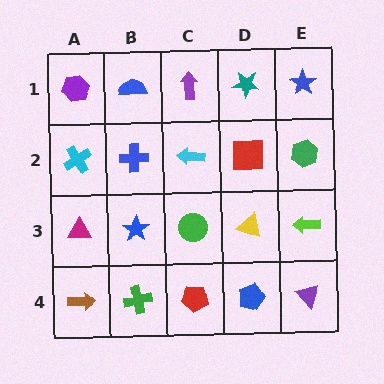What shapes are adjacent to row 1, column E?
A green hexagon (row 2, column E), a teal star (row 1, column D).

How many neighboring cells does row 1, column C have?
3.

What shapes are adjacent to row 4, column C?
A green circle (row 3, column C), a green cross (row 4, column B), a blue pentagon (row 4, column D).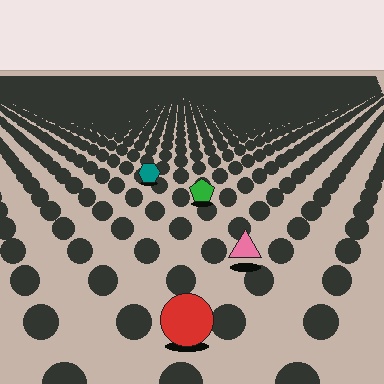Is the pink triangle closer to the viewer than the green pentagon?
Yes. The pink triangle is closer — you can tell from the texture gradient: the ground texture is coarser near it.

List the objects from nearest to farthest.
From nearest to farthest: the red circle, the pink triangle, the green pentagon, the teal hexagon.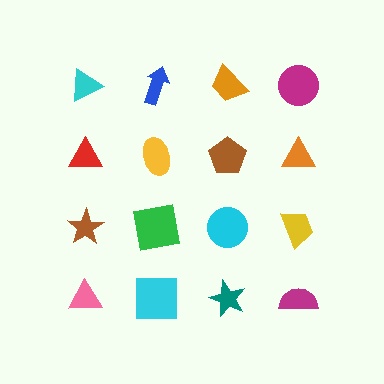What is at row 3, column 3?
A cyan circle.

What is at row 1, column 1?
A cyan triangle.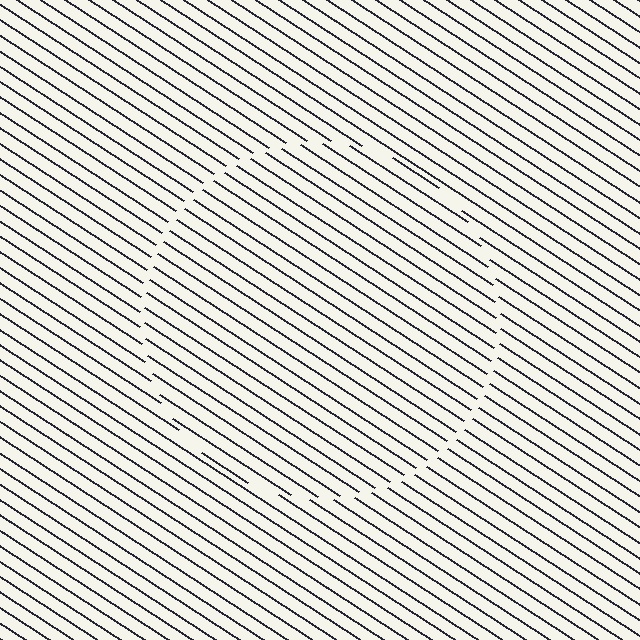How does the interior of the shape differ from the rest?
The interior of the shape contains the same grating, shifted by half a period — the contour is defined by the phase discontinuity where line-ends from the inner and outer gratings abut.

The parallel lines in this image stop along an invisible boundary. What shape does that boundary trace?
An illusory circle. The interior of the shape contains the same grating, shifted by half a period — the contour is defined by the phase discontinuity where line-ends from the inner and outer gratings abut.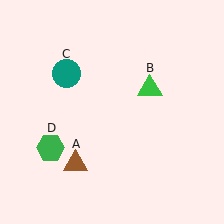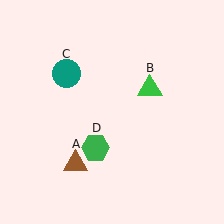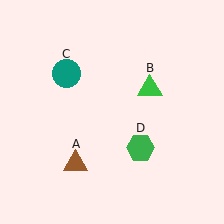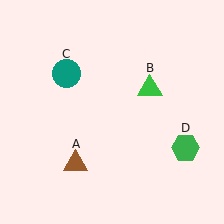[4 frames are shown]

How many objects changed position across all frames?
1 object changed position: green hexagon (object D).